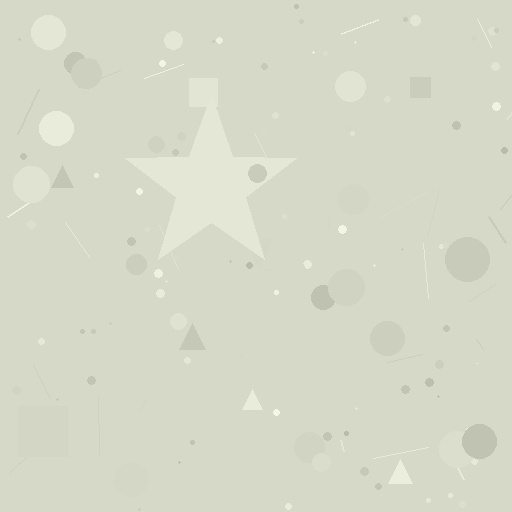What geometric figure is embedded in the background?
A star is embedded in the background.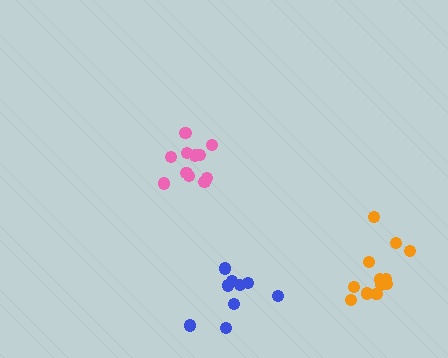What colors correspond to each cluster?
The clusters are colored: pink, orange, blue.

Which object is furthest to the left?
The pink cluster is leftmost.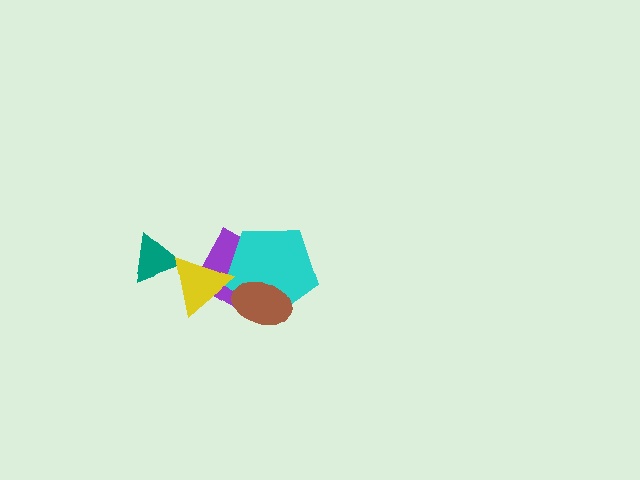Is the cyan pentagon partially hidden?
Yes, it is partially covered by another shape.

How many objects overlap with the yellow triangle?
3 objects overlap with the yellow triangle.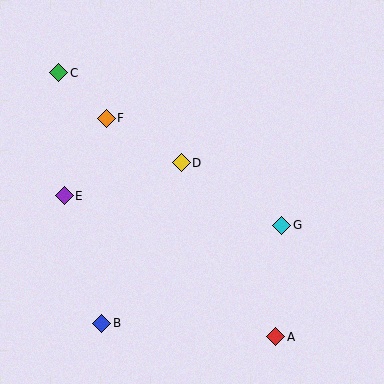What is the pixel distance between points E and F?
The distance between E and F is 88 pixels.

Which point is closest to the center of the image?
Point D at (181, 163) is closest to the center.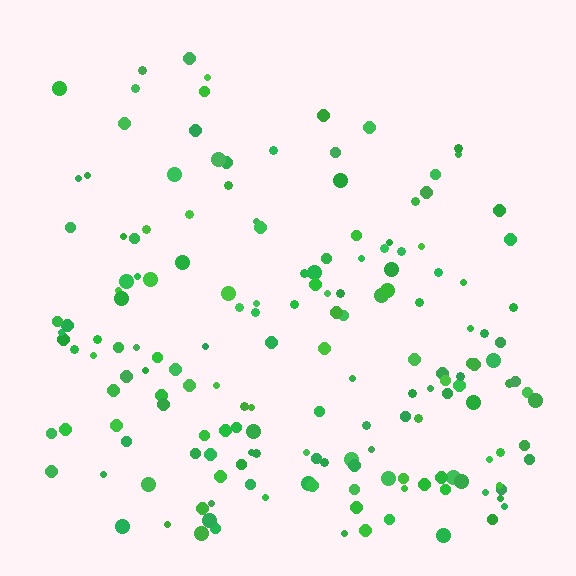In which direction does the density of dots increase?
From top to bottom, with the bottom side densest.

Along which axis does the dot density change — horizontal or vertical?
Vertical.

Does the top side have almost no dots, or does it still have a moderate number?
Still a moderate number, just noticeably fewer than the bottom.